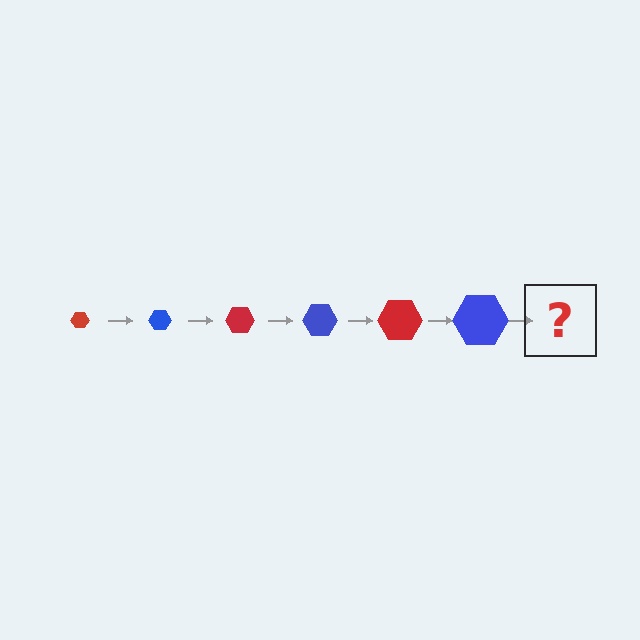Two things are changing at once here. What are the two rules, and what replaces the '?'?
The two rules are that the hexagon grows larger each step and the color cycles through red and blue. The '?' should be a red hexagon, larger than the previous one.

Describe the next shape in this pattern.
It should be a red hexagon, larger than the previous one.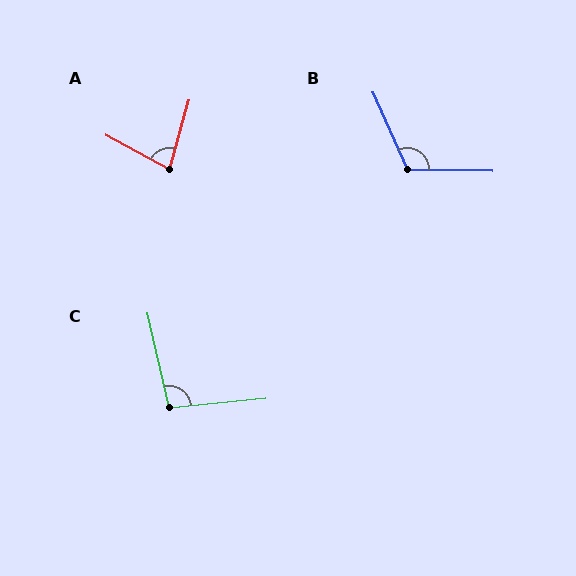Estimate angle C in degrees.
Approximately 98 degrees.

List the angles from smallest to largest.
A (77°), C (98°), B (115°).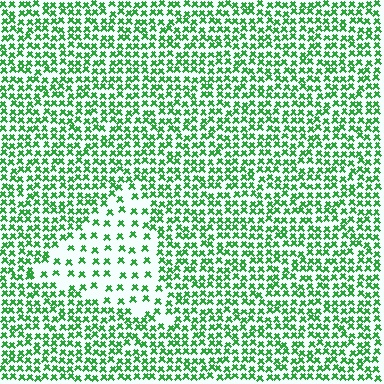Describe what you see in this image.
The image contains small green elements arranged at two different densities. A triangle-shaped region is visible where the elements are less densely packed than the surrounding area.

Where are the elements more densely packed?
The elements are more densely packed outside the triangle boundary.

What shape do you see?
I see a triangle.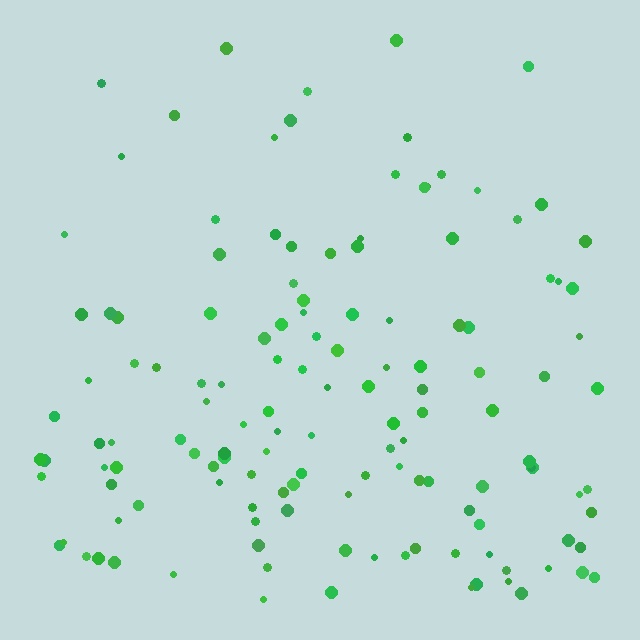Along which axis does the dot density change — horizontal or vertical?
Vertical.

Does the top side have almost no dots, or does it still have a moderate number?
Still a moderate number, just noticeably fewer than the bottom.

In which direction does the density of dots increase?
From top to bottom, with the bottom side densest.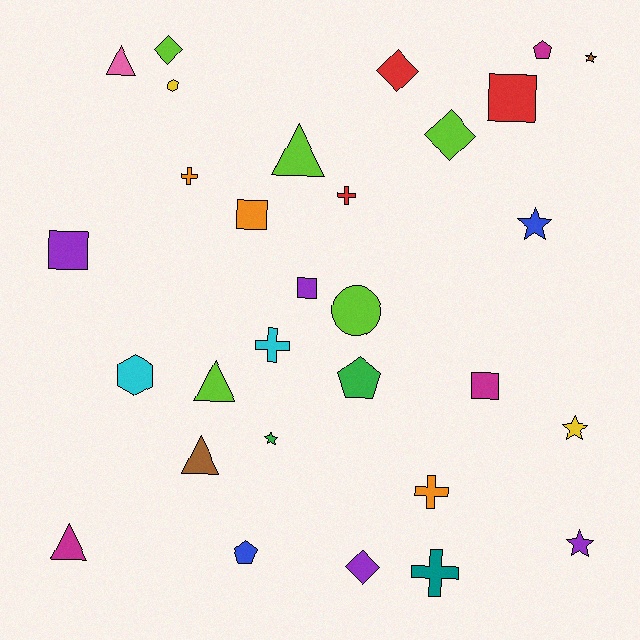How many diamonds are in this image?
There are 4 diamonds.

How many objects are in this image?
There are 30 objects.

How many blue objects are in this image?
There are 2 blue objects.